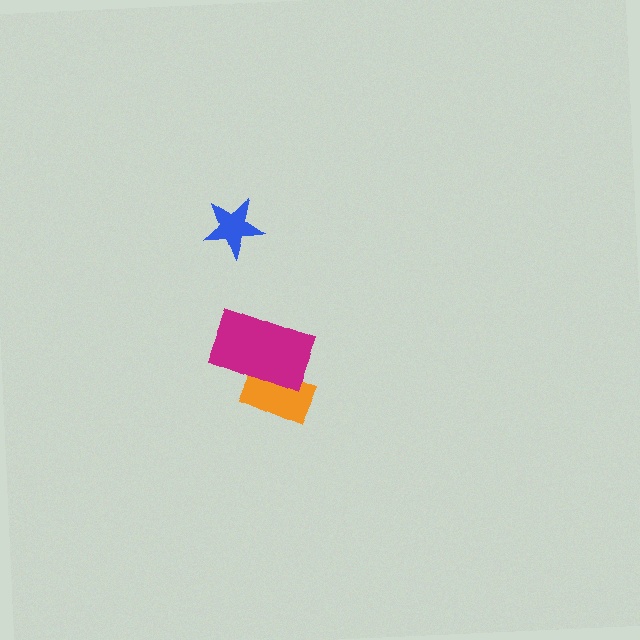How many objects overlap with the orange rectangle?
1 object overlaps with the orange rectangle.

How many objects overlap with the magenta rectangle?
1 object overlaps with the magenta rectangle.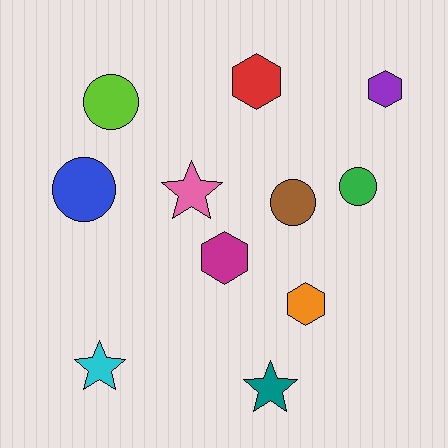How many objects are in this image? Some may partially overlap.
There are 11 objects.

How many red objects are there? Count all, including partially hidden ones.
There is 1 red object.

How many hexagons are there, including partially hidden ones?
There are 4 hexagons.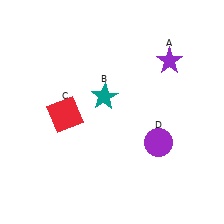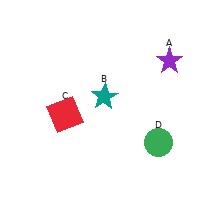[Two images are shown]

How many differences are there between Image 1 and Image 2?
There is 1 difference between the two images.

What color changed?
The circle (D) changed from purple in Image 1 to green in Image 2.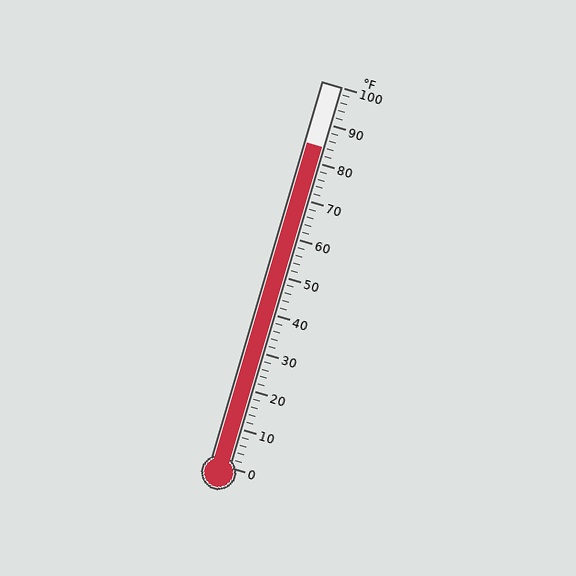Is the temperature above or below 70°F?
The temperature is above 70°F.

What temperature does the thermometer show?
The thermometer shows approximately 84°F.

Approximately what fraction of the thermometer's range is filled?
The thermometer is filled to approximately 85% of its range.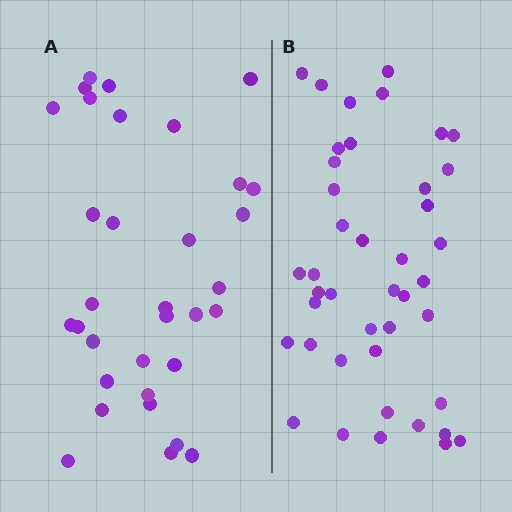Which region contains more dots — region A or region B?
Region B (the right region) has more dots.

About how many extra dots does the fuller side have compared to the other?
Region B has roughly 8 or so more dots than region A.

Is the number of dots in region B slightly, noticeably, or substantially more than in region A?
Region B has noticeably more, but not dramatically so. The ratio is roughly 1.3 to 1.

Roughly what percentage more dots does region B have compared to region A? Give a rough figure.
About 25% more.